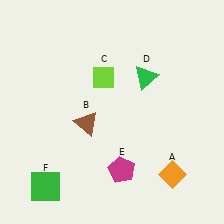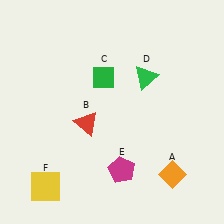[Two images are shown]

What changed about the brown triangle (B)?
In Image 1, B is brown. In Image 2, it changed to red.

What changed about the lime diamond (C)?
In Image 1, C is lime. In Image 2, it changed to green.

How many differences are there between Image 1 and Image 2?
There are 3 differences between the two images.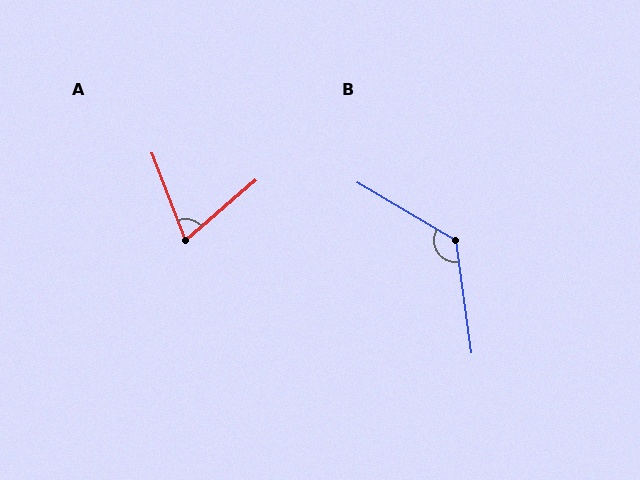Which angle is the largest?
B, at approximately 128 degrees.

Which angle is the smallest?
A, at approximately 70 degrees.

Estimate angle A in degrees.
Approximately 70 degrees.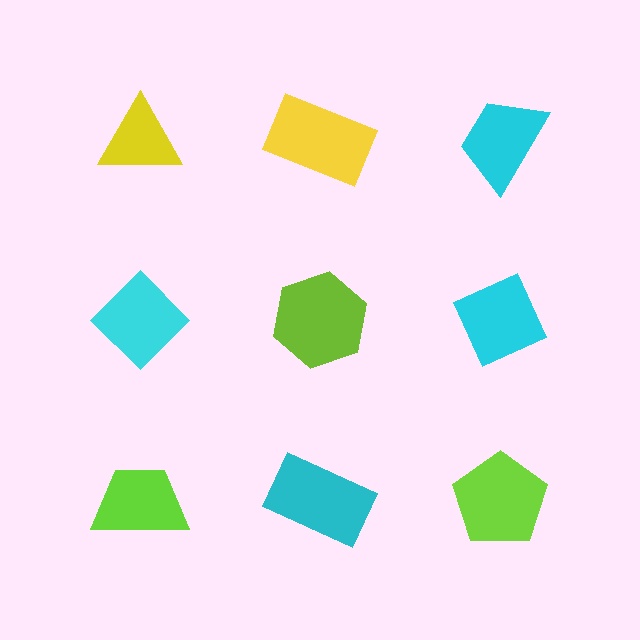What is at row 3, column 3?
A lime pentagon.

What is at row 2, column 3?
A cyan diamond.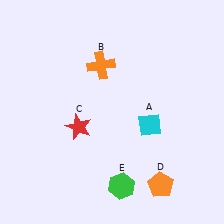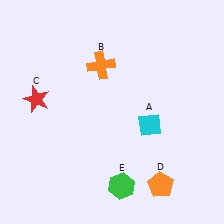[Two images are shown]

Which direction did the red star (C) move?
The red star (C) moved left.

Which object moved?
The red star (C) moved left.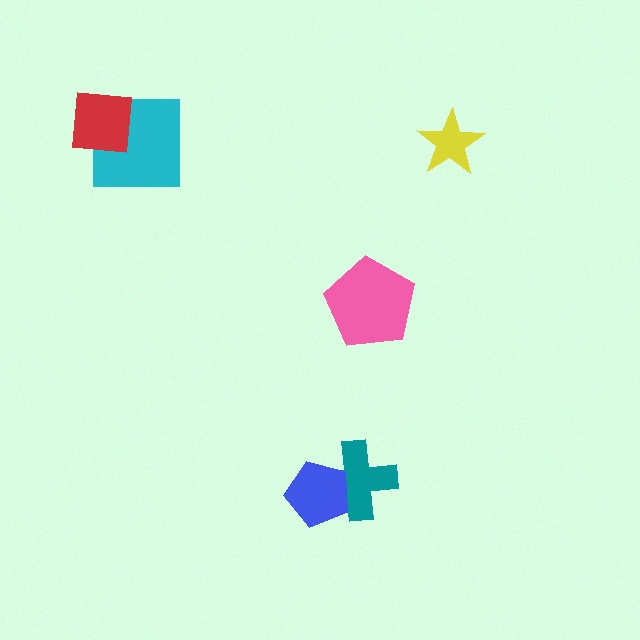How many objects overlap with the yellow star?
0 objects overlap with the yellow star.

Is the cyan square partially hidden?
Yes, it is partially covered by another shape.